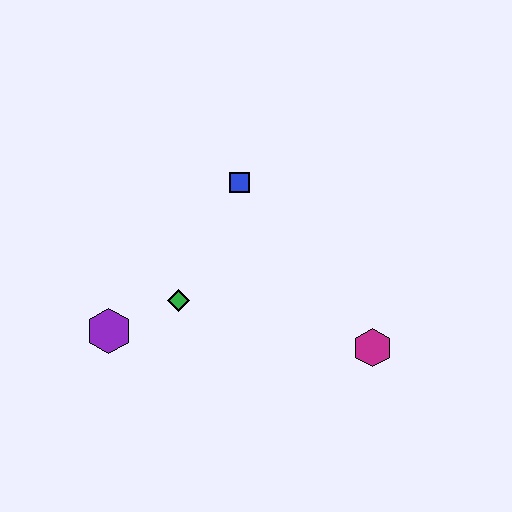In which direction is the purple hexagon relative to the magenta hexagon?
The purple hexagon is to the left of the magenta hexagon.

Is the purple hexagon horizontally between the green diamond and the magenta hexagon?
No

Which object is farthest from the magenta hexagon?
The purple hexagon is farthest from the magenta hexagon.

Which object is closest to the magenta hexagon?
The green diamond is closest to the magenta hexagon.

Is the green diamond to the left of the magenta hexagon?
Yes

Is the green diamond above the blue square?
No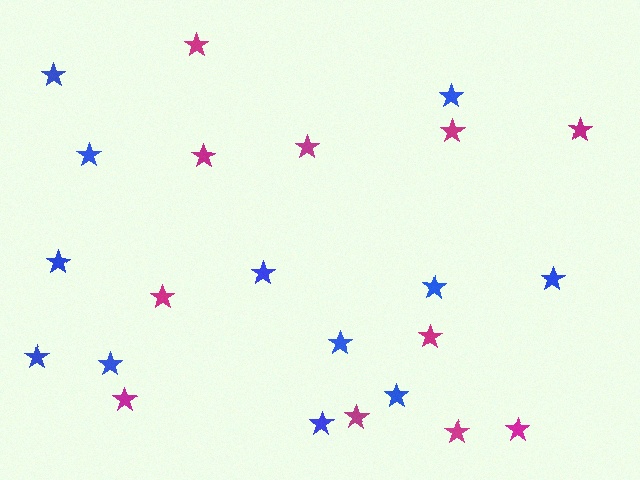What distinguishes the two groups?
There are 2 groups: one group of blue stars (12) and one group of magenta stars (11).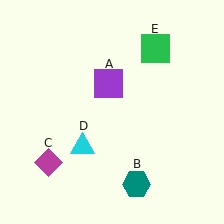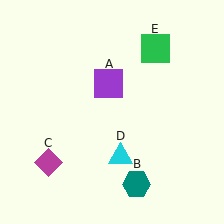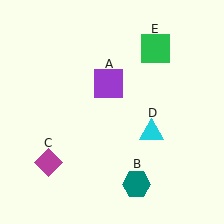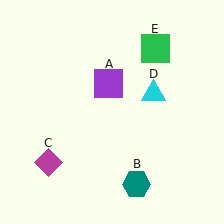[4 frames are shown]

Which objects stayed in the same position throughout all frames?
Purple square (object A) and teal hexagon (object B) and magenta diamond (object C) and green square (object E) remained stationary.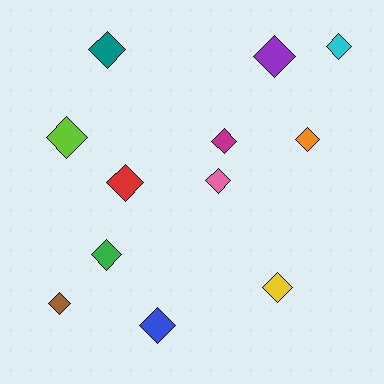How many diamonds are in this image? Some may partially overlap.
There are 12 diamonds.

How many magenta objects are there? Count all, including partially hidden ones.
There is 1 magenta object.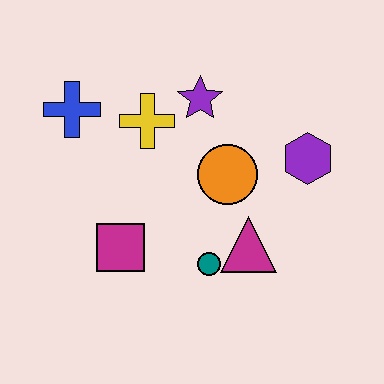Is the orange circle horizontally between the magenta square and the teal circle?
No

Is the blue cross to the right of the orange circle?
No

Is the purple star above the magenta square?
Yes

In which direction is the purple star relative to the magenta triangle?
The purple star is above the magenta triangle.